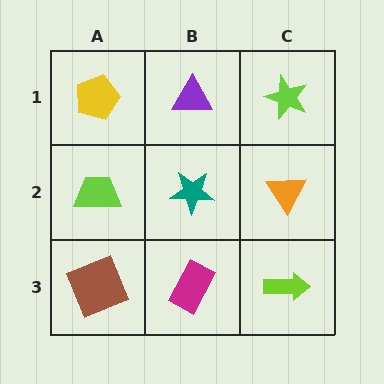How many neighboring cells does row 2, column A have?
3.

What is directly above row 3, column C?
An orange triangle.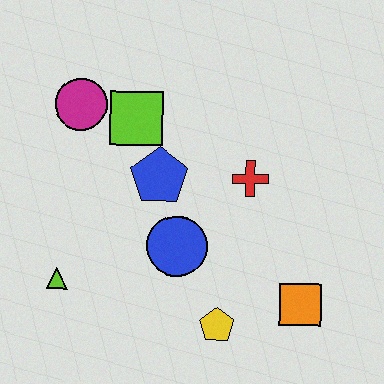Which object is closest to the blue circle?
The blue pentagon is closest to the blue circle.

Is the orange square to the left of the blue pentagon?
No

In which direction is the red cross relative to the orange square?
The red cross is above the orange square.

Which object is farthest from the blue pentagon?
The orange square is farthest from the blue pentagon.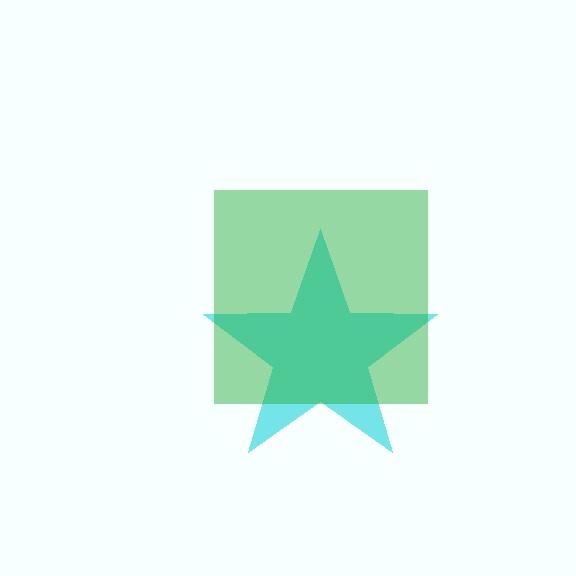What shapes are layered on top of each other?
The layered shapes are: a cyan star, a green square.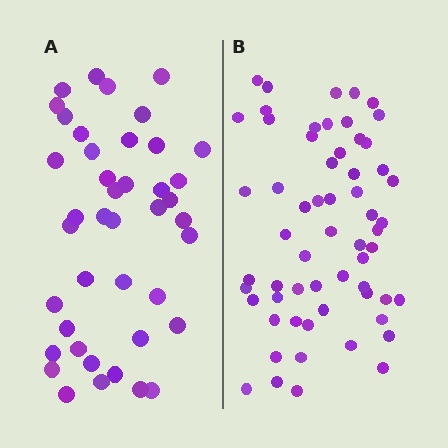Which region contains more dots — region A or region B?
Region B (the right region) has more dots.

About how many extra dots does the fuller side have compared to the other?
Region B has approximately 20 more dots than region A.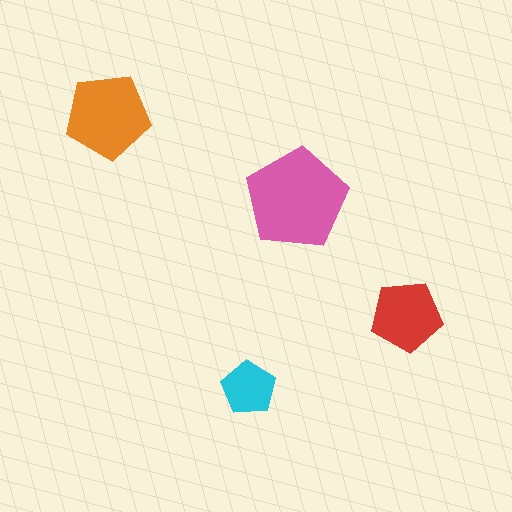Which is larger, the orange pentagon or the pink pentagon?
The pink one.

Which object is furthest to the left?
The orange pentagon is leftmost.